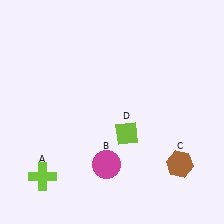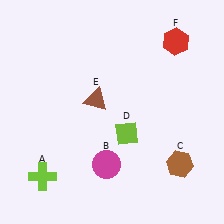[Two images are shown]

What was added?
A brown triangle (E), a red hexagon (F) were added in Image 2.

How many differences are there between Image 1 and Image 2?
There are 2 differences between the two images.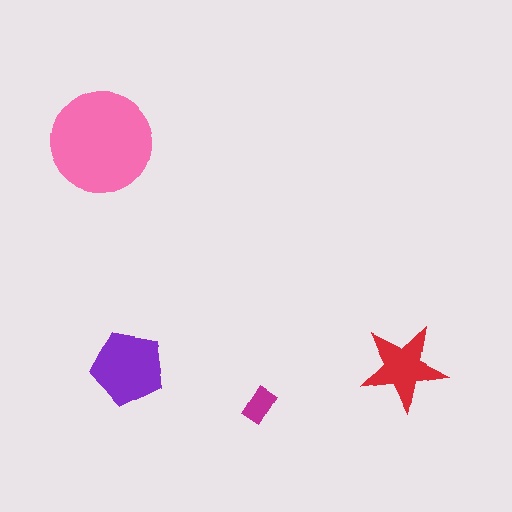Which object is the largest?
The pink circle.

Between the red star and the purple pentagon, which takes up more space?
The purple pentagon.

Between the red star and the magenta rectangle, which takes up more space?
The red star.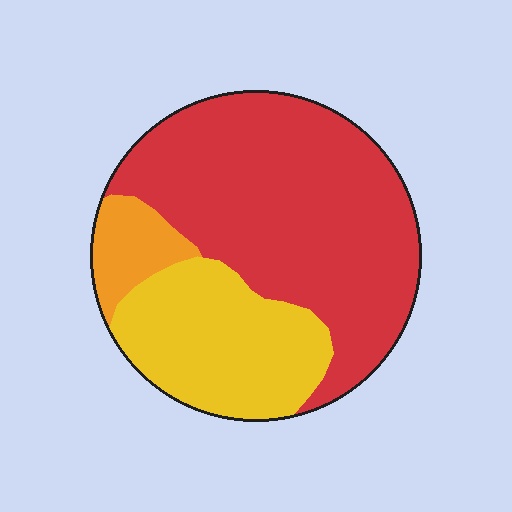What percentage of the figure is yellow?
Yellow covers 29% of the figure.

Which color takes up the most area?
Red, at roughly 60%.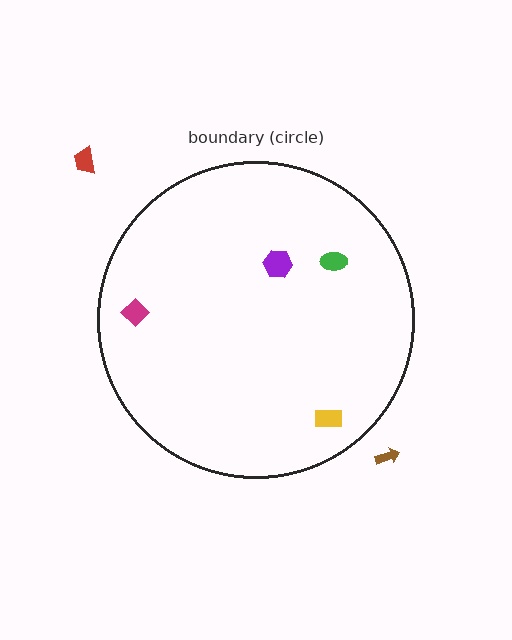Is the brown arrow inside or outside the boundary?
Outside.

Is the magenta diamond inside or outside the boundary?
Inside.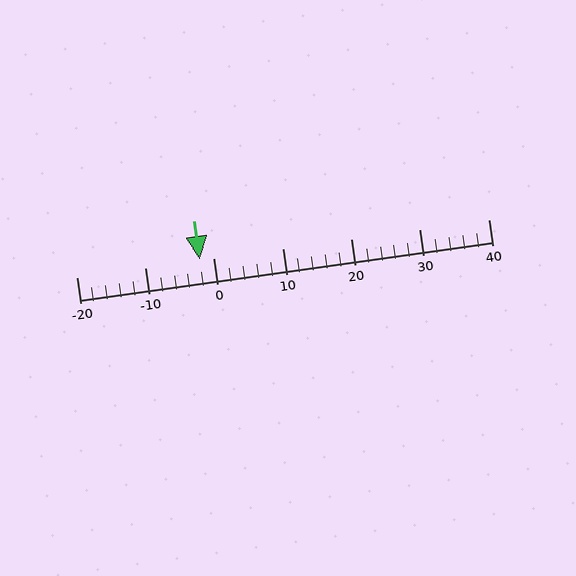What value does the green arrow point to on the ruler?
The green arrow points to approximately -2.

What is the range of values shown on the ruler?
The ruler shows values from -20 to 40.